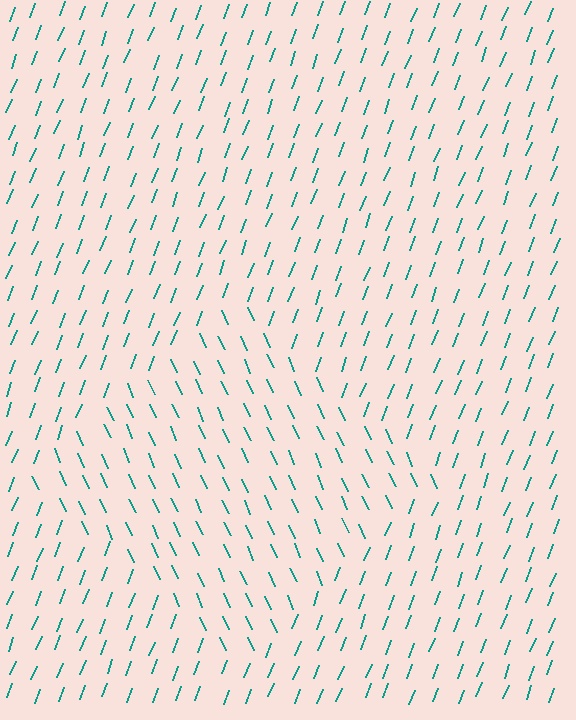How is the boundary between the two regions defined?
The boundary is defined purely by a change in line orientation (approximately 45 degrees difference). All lines are the same color and thickness.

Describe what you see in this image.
The image is filled with small teal line segments. A diamond region in the image has lines oriented differently from the surrounding lines, creating a visible texture boundary.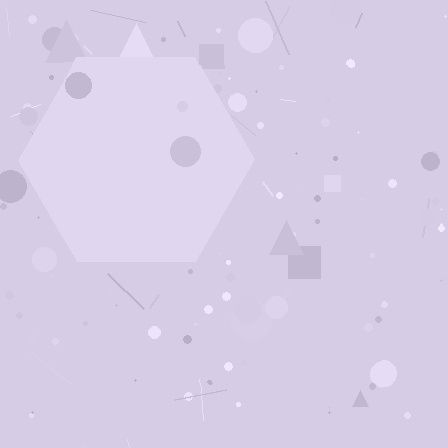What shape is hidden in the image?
A hexagon is hidden in the image.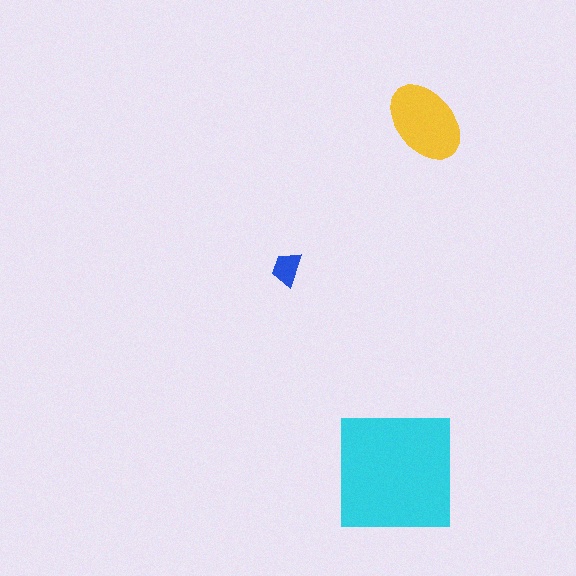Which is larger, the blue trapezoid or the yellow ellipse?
The yellow ellipse.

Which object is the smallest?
The blue trapezoid.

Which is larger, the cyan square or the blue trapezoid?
The cyan square.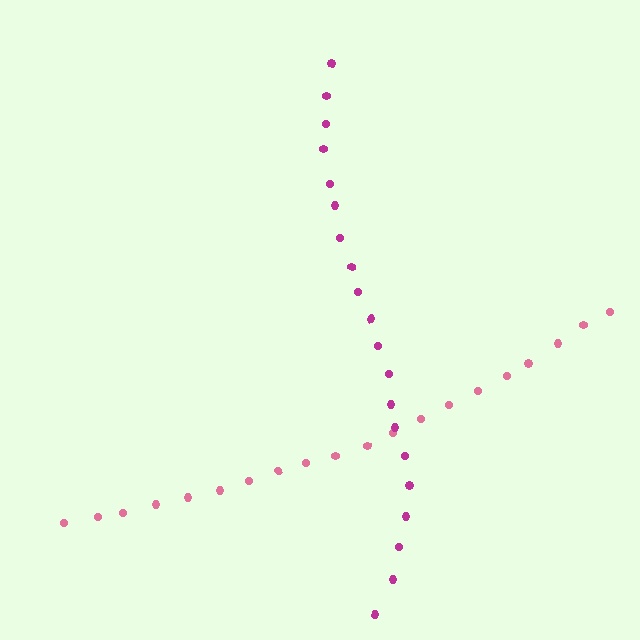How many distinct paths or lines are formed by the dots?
There are 2 distinct paths.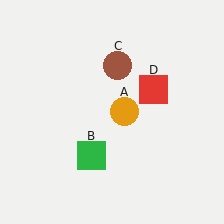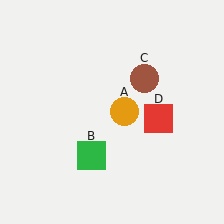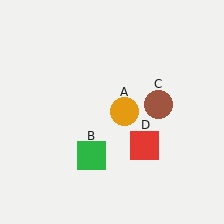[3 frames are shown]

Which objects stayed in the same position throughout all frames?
Orange circle (object A) and green square (object B) remained stationary.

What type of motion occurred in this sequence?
The brown circle (object C), red square (object D) rotated clockwise around the center of the scene.